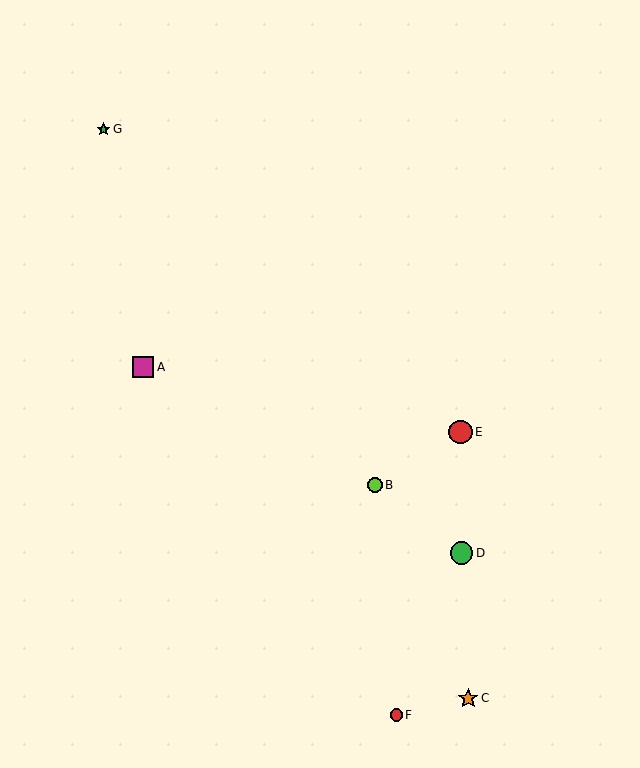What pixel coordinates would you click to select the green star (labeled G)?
Click at (103, 129) to select the green star G.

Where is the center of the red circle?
The center of the red circle is at (396, 715).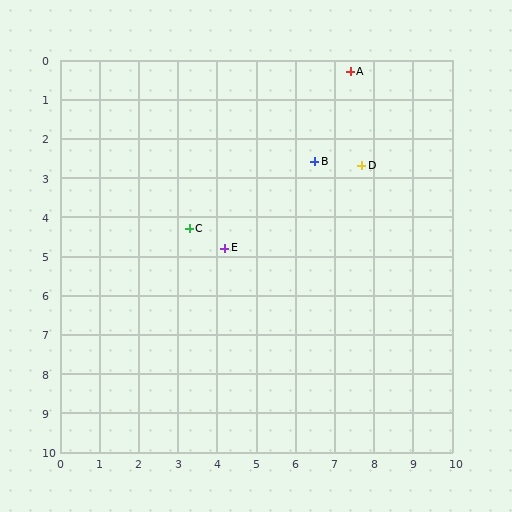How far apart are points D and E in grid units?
Points D and E are about 4.1 grid units apart.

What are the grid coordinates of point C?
Point C is at approximately (3.3, 4.3).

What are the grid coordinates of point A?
Point A is at approximately (7.4, 0.3).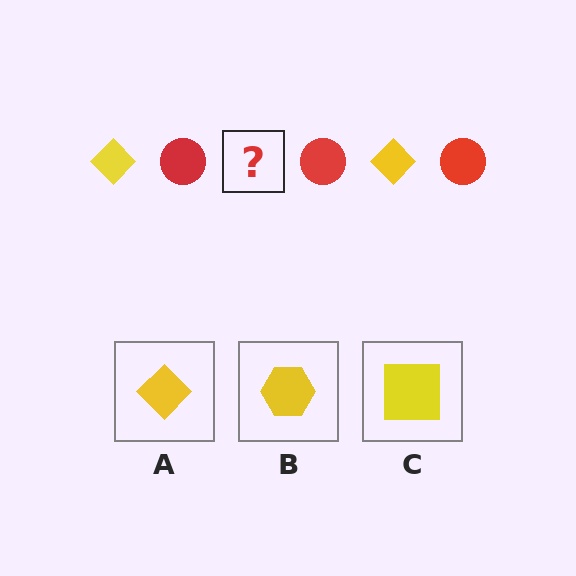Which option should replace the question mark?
Option A.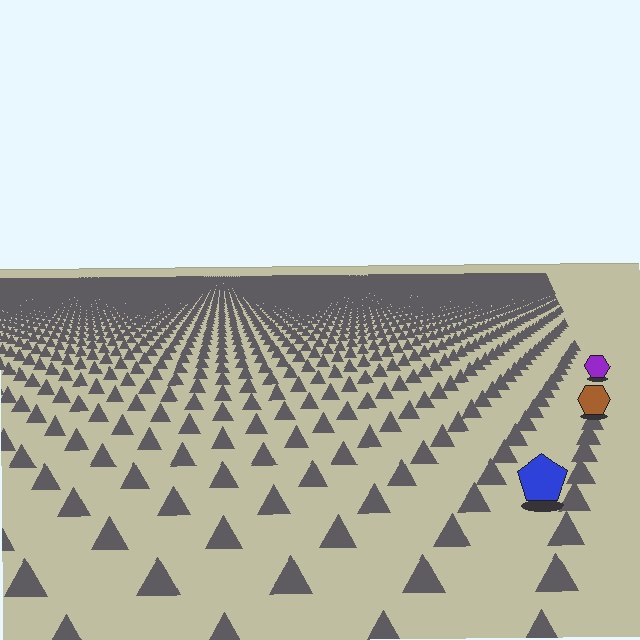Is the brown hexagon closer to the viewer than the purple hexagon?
Yes. The brown hexagon is closer — you can tell from the texture gradient: the ground texture is coarser near it.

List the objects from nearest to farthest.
From nearest to farthest: the blue pentagon, the brown hexagon, the purple hexagon.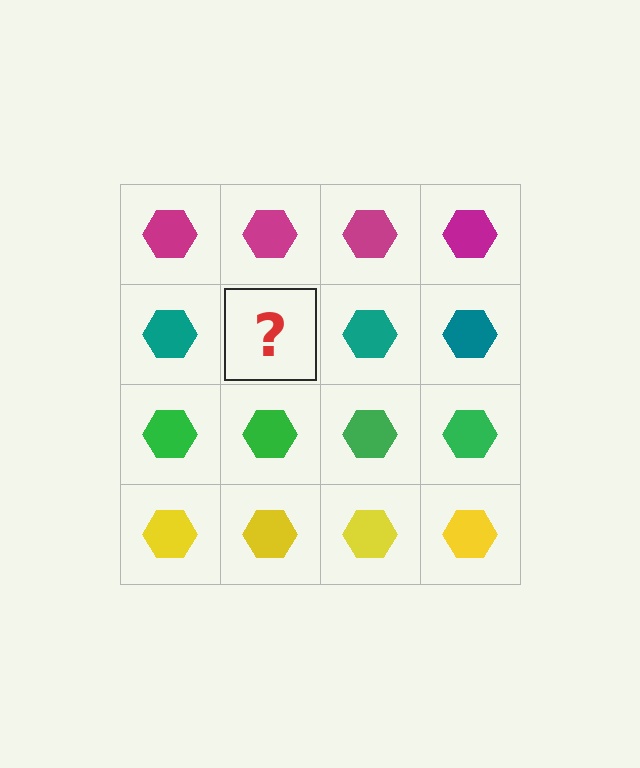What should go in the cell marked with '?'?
The missing cell should contain a teal hexagon.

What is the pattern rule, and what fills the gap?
The rule is that each row has a consistent color. The gap should be filled with a teal hexagon.